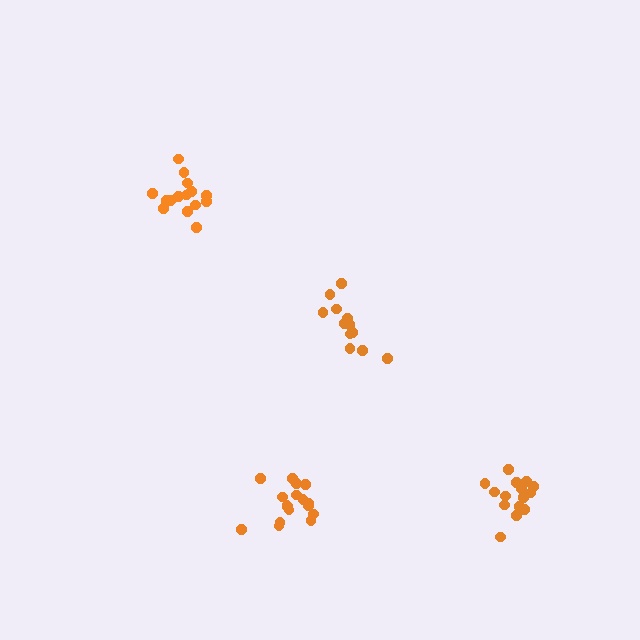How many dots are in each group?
Group 1: 15 dots, Group 2: 17 dots, Group 3: 12 dots, Group 4: 15 dots (59 total).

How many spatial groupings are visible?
There are 4 spatial groupings.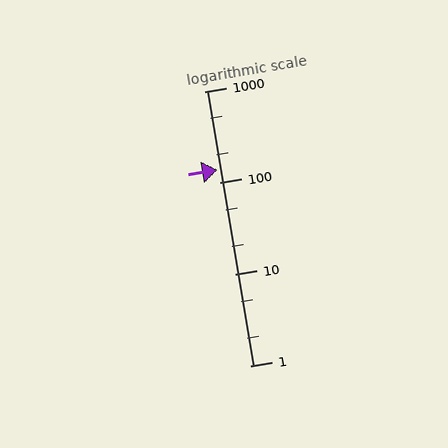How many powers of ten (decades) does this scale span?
The scale spans 3 decades, from 1 to 1000.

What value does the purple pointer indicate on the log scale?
The pointer indicates approximately 140.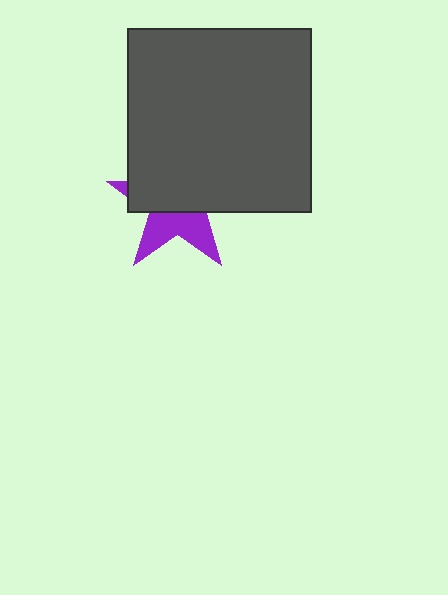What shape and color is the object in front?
The object in front is a dark gray square.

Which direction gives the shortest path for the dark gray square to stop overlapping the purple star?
Moving up gives the shortest separation.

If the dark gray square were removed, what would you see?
You would see the complete purple star.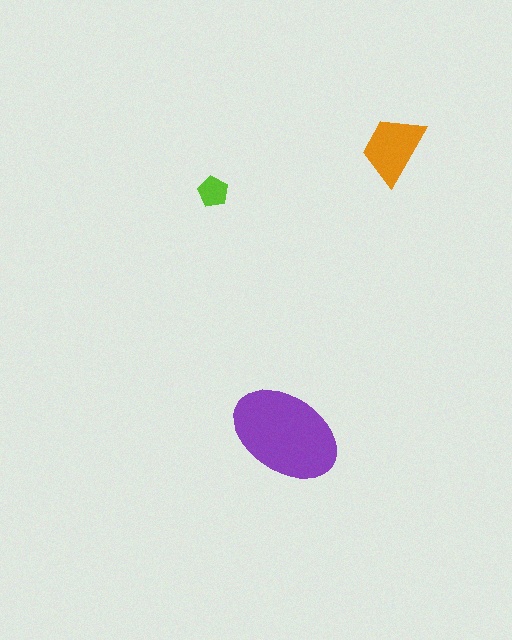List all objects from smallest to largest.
The lime pentagon, the orange trapezoid, the purple ellipse.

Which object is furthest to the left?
The lime pentagon is leftmost.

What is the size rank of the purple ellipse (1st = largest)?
1st.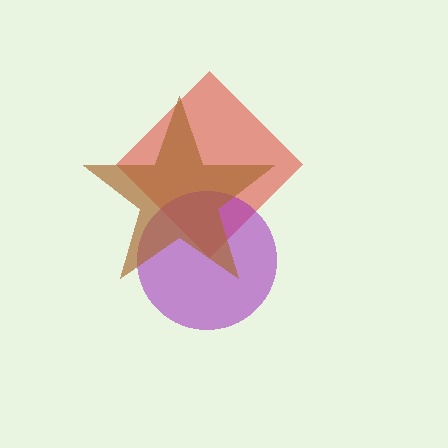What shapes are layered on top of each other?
The layered shapes are: a red diamond, a purple circle, a brown star.